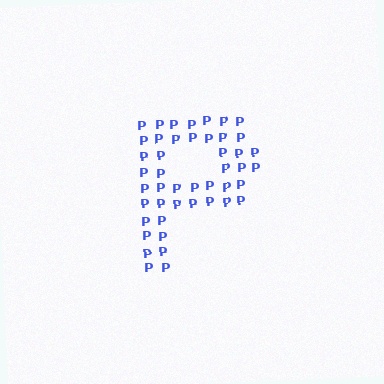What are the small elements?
The small elements are letter P's.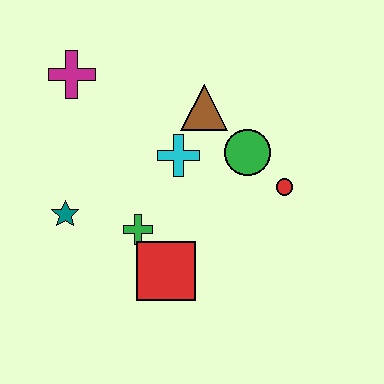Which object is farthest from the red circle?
The magenta cross is farthest from the red circle.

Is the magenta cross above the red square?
Yes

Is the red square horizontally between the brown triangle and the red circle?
No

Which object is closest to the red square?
The green cross is closest to the red square.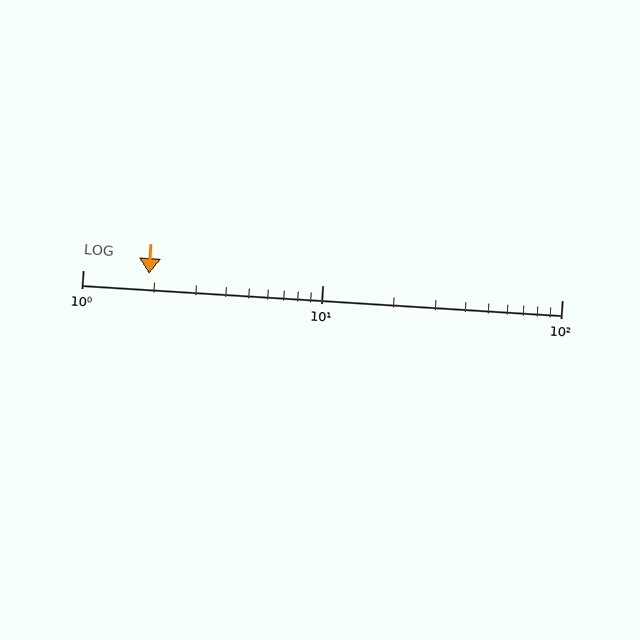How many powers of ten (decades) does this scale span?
The scale spans 2 decades, from 1 to 100.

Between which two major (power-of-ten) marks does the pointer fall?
The pointer is between 1 and 10.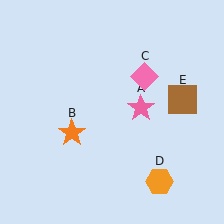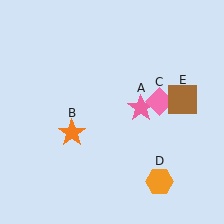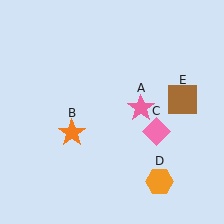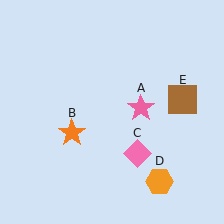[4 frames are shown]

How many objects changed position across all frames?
1 object changed position: pink diamond (object C).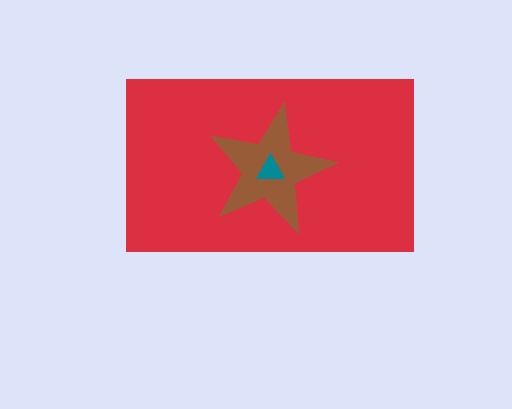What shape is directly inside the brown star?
The teal triangle.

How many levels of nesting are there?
3.